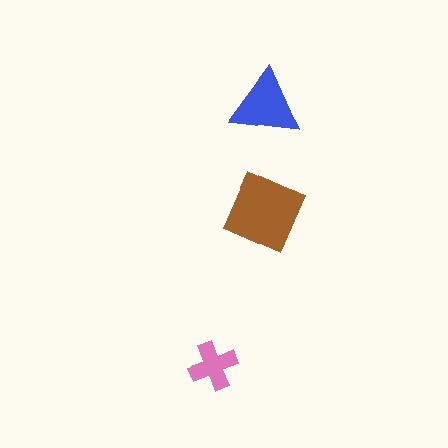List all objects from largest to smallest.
The brown square, the blue triangle, the pink cross.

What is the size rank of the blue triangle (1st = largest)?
2nd.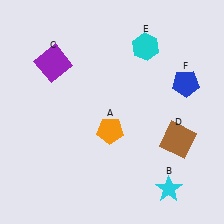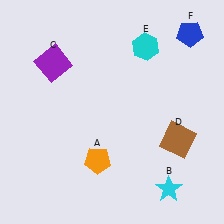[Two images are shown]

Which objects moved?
The objects that moved are: the orange pentagon (A), the blue pentagon (F).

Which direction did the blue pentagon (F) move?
The blue pentagon (F) moved up.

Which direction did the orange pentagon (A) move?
The orange pentagon (A) moved down.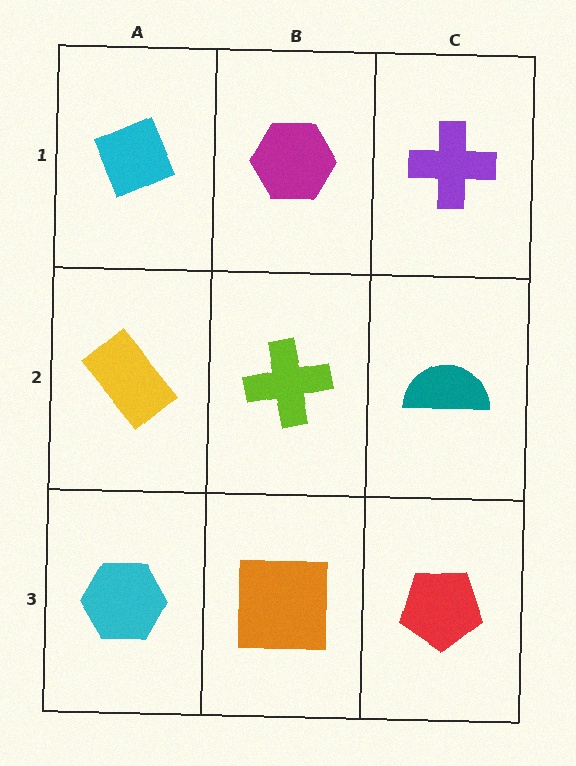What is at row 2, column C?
A teal semicircle.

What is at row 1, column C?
A purple cross.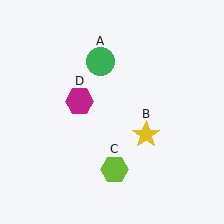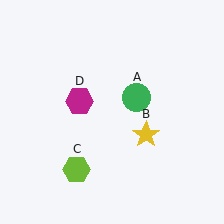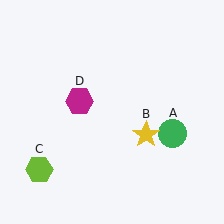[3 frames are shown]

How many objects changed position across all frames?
2 objects changed position: green circle (object A), lime hexagon (object C).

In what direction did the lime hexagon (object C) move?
The lime hexagon (object C) moved left.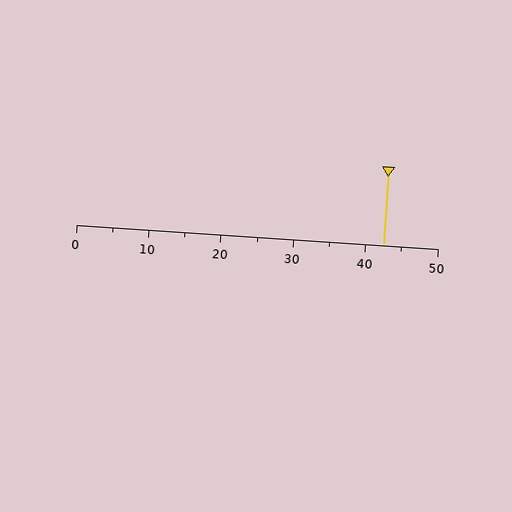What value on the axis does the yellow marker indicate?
The marker indicates approximately 42.5.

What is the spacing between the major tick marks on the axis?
The major ticks are spaced 10 apart.